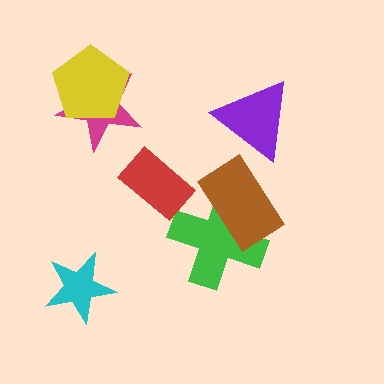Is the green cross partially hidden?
Yes, it is partially covered by another shape.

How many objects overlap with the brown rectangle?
1 object overlaps with the brown rectangle.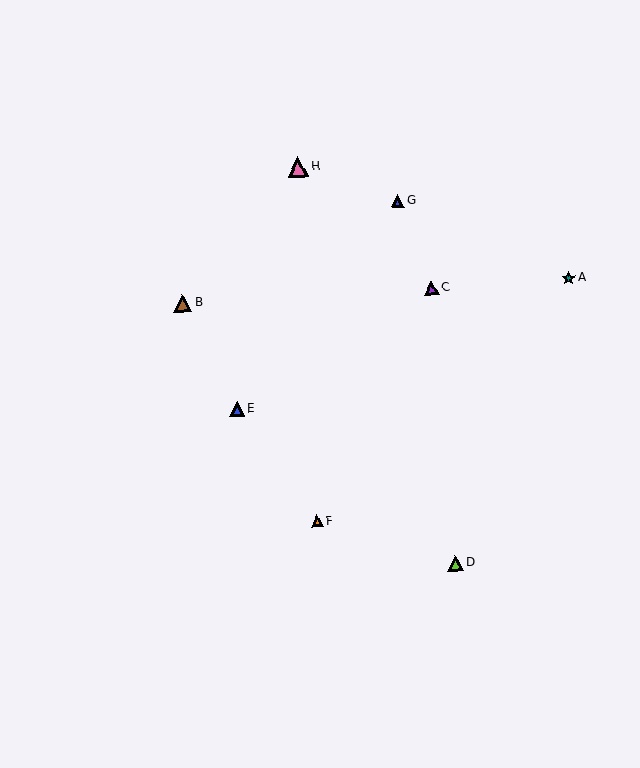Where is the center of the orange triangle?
The center of the orange triangle is at (317, 521).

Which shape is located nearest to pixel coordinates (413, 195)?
The blue triangle (labeled G) at (398, 201) is nearest to that location.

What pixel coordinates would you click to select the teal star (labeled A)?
Click at (569, 278) to select the teal star A.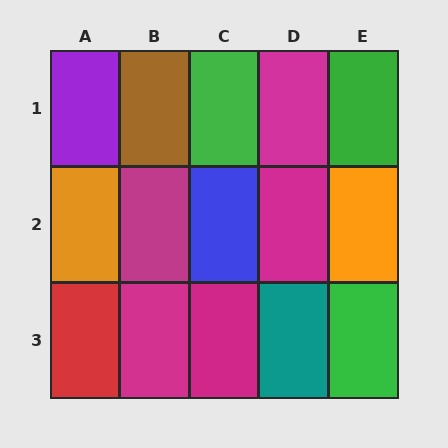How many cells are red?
1 cell is red.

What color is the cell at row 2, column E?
Orange.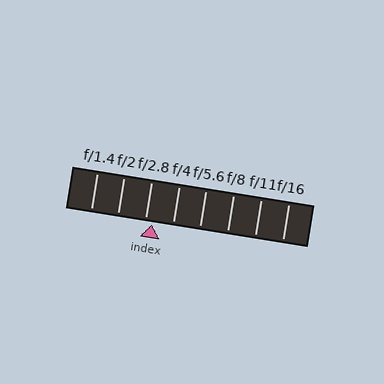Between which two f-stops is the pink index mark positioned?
The index mark is between f/2.8 and f/4.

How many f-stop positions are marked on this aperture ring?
There are 8 f-stop positions marked.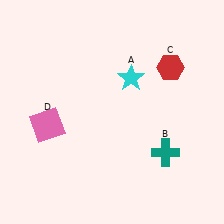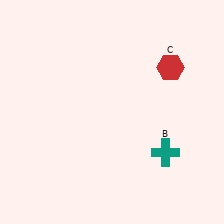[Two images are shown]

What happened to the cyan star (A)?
The cyan star (A) was removed in Image 2. It was in the top-right area of Image 1.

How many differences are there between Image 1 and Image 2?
There are 2 differences between the two images.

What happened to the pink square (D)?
The pink square (D) was removed in Image 2. It was in the bottom-left area of Image 1.